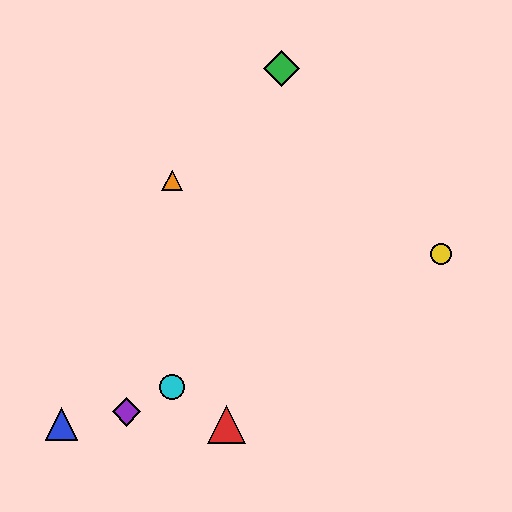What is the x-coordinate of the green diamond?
The green diamond is at x≈282.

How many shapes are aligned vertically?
2 shapes (the orange triangle, the cyan circle) are aligned vertically.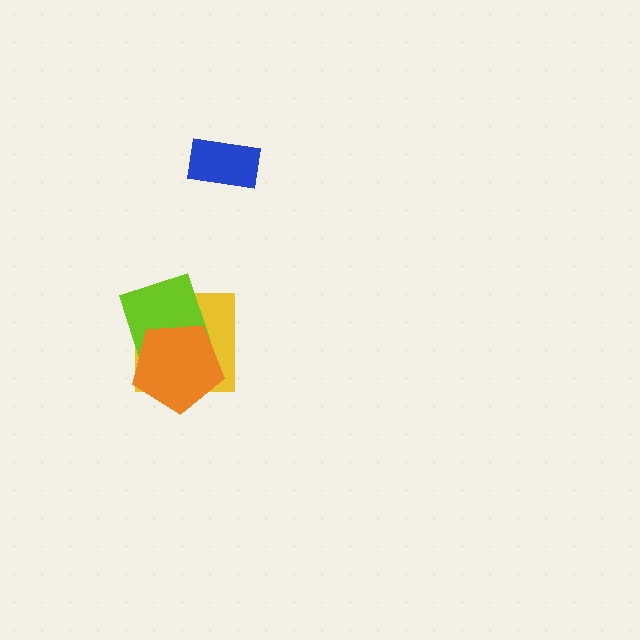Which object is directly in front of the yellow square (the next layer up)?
The lime square is directly in front of the yellow square.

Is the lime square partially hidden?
Yes, it is partially covered by another shape.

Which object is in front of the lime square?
The orange pentagon is in front of the lime square.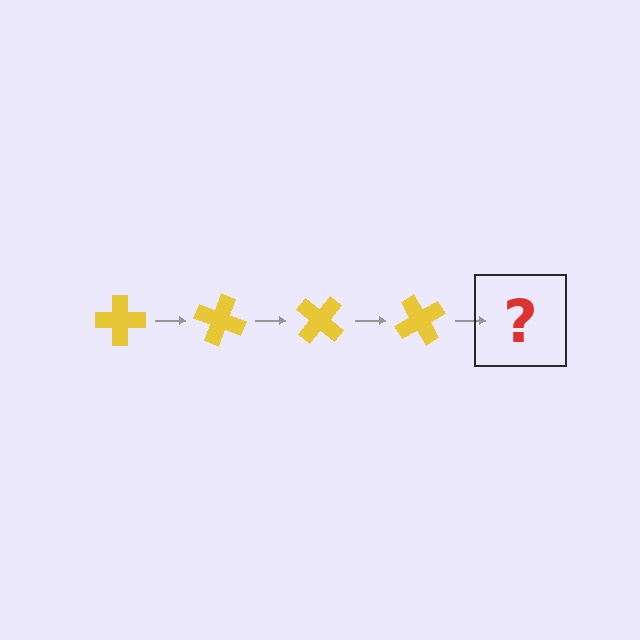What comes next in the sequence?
The next element should be a yellow cross rotated 80 degrees.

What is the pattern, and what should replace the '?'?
The pattern is that the cross rotates 20 degrees each step. The '?' should be a yellow cross rotated 80 degrees.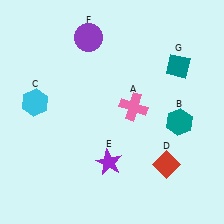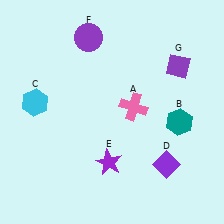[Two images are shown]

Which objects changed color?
D changed from red to purple. G changed from teal to purple.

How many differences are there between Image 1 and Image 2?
There are 2 differences between the two images.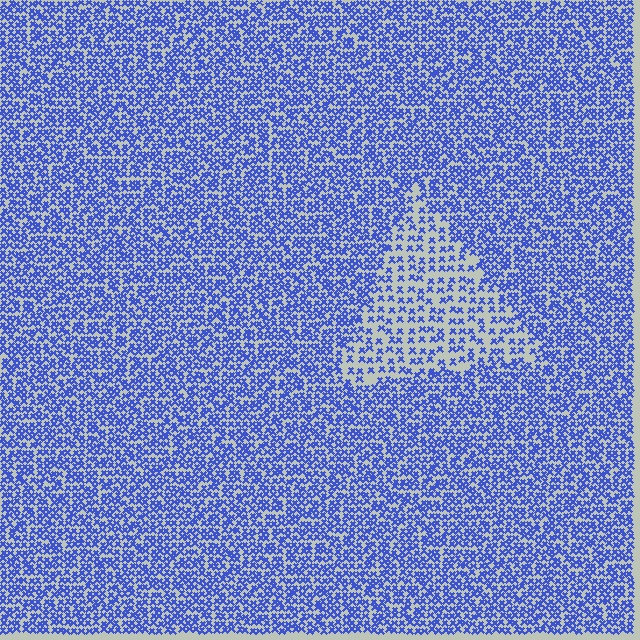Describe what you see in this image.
The image contains small blue elements arranged at two different densities. A triangle-shaped region is visible where the elements are less densely packed than the surrounding area.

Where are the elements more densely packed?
The elements are more densely packed outside the triangle boundary.